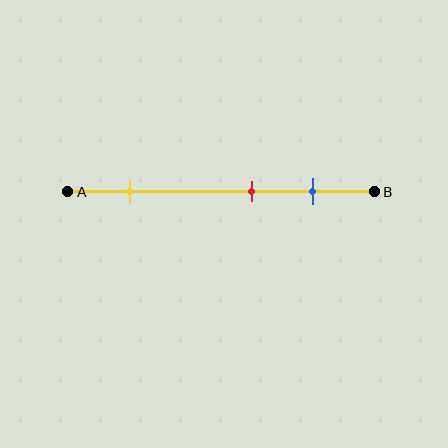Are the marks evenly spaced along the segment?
No, the marks are not evenly spaced.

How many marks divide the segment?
There are 3 marks dividing the segment.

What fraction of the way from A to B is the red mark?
The red mark is approximately 60% (0.6) of the way from A to B.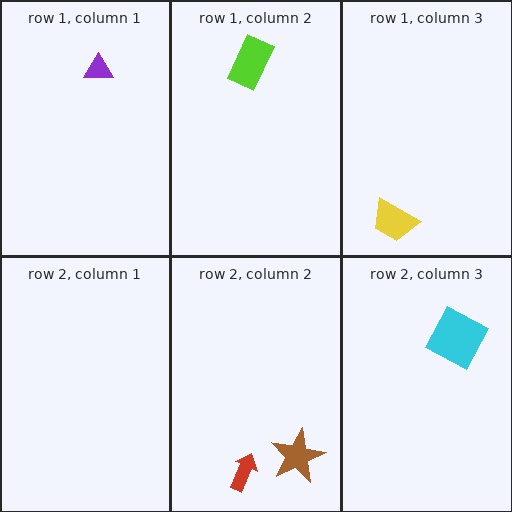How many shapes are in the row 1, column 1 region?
1.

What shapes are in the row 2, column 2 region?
The brown star, the red arrow.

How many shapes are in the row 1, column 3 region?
1.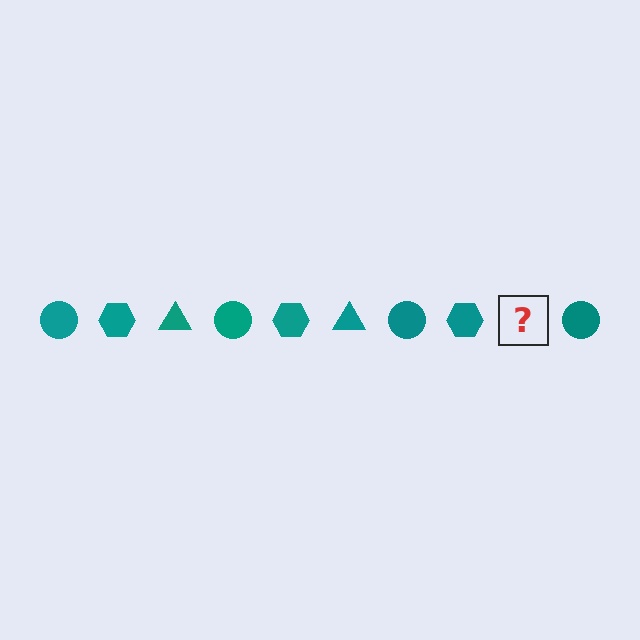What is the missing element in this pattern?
The missing element is a teal triangle.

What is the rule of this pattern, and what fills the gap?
The rule is that the pattern cycles through circle, hexagon, triangle shapes in teal. The gap should be filled with a teal triangle.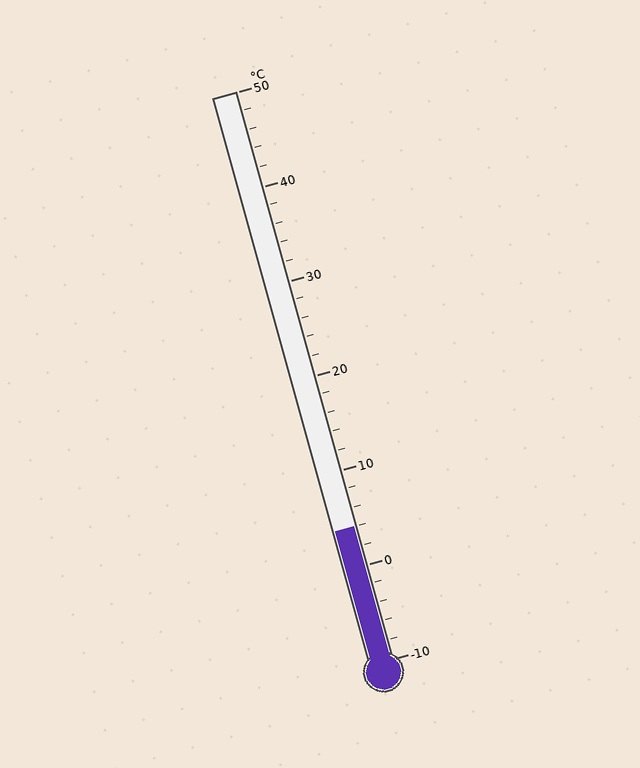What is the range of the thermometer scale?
The thermometer scale ranges from -10°C to 50°C.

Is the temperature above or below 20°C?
The temperature is below 20°C.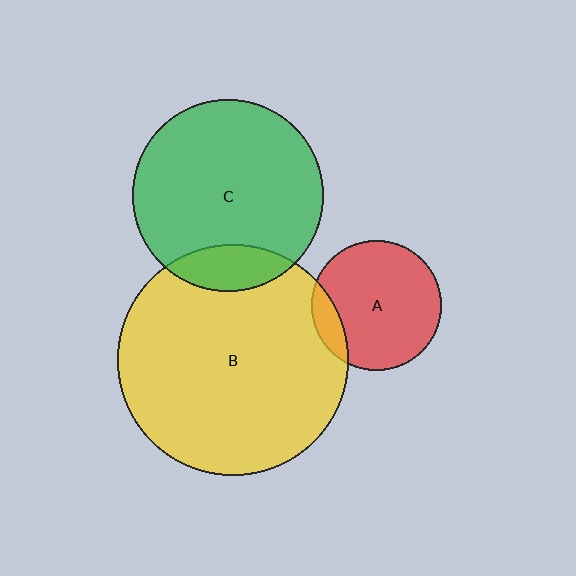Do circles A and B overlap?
Yes.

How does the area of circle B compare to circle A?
Approximately 3.2 times.